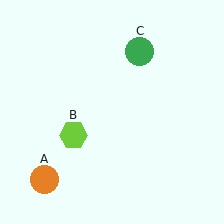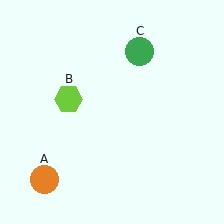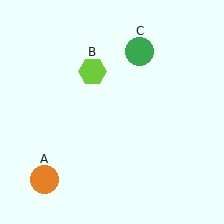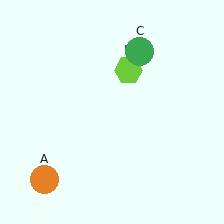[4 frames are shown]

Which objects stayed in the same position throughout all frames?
Orange circle (object A) and green circle (object C) remained stationary.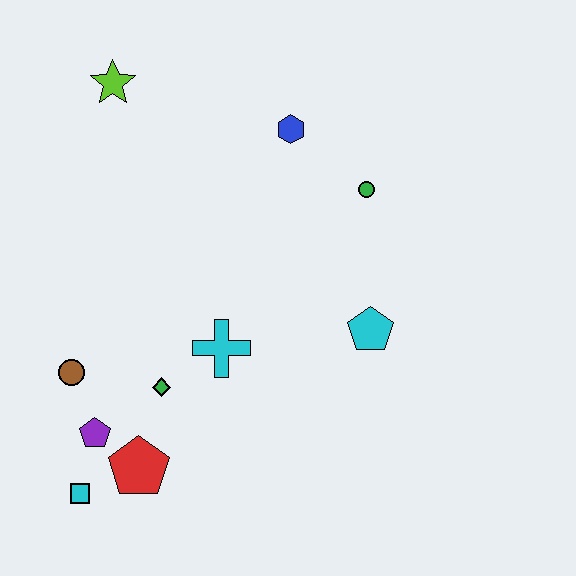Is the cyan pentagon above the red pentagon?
Yes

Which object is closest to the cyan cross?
The green diamond is closest to the cyan cross.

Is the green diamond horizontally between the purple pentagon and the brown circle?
No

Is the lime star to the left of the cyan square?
No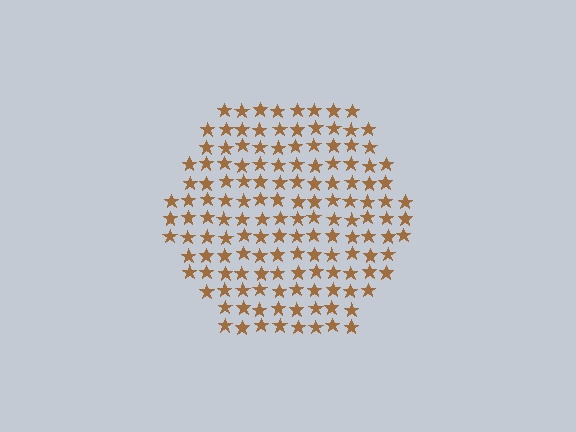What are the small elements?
The small elements are stars.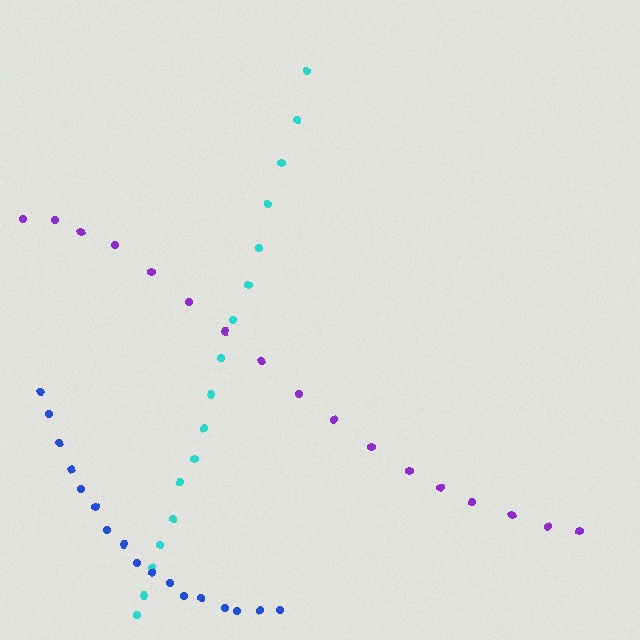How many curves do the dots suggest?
There are 3 distinct paths.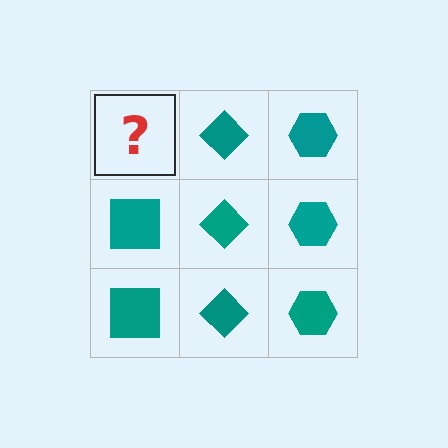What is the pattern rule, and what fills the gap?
The rule is that each column has a consistent shape. The gap should be filled with a teal square.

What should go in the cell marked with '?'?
The missing cell should contain a teal square.